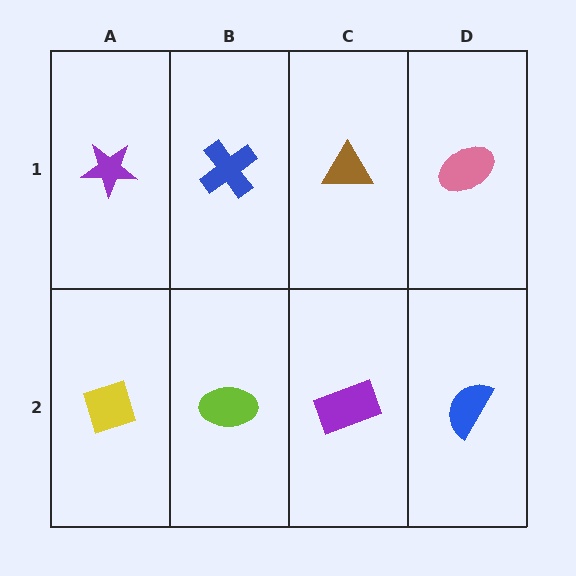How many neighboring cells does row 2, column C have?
3.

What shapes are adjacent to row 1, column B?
A lime ellipse (row 2, column B), a purple star (row 1, column A), a brown triangle (row 1, column C).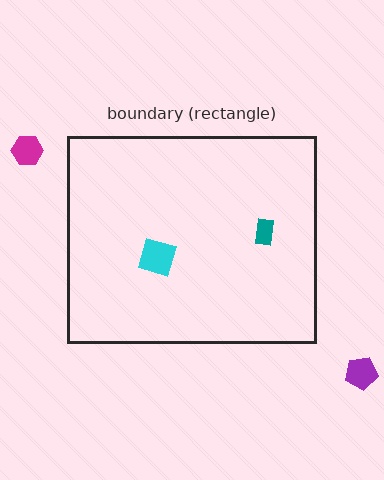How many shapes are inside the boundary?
2 inside, 2 outside.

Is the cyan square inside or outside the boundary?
Inside.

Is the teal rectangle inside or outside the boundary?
Inside.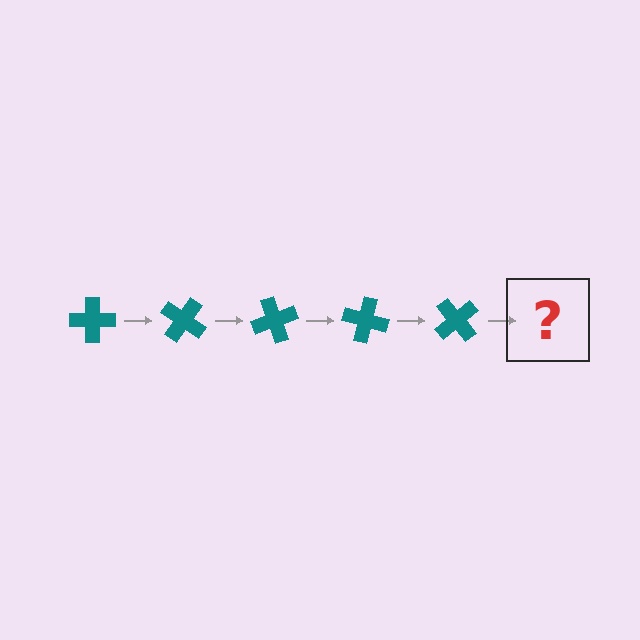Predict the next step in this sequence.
The next step is a teal cross rotated 175 degrees.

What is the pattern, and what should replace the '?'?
The pattern is that the cross rotates 35 degrees each step. The '?' should be a teal cross rotated 175 degrees.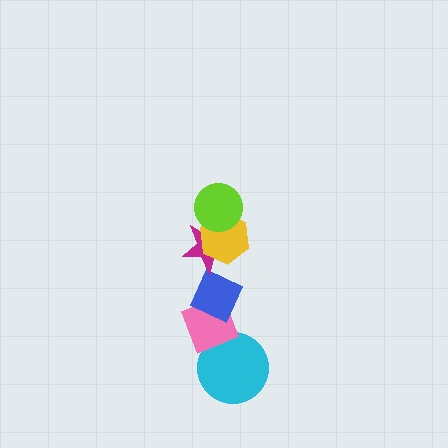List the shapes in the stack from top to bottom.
From top to bottom: the lime circle, the yellow hexagon, the magenta star, the blue diamond, the pink diamond, the cyan circle.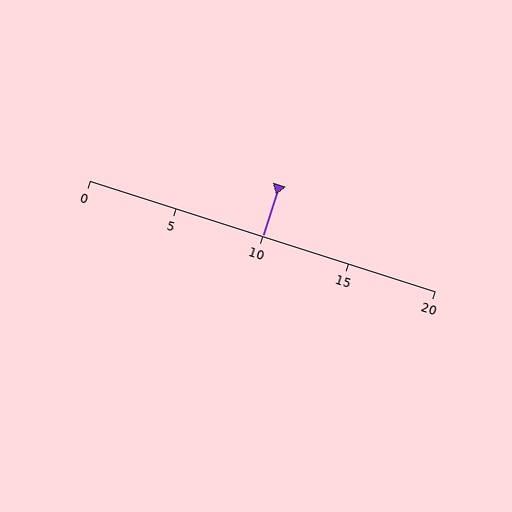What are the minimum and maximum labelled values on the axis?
The axis runs from 0 to 20.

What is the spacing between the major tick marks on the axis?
The major ticks are spaced 5 apart.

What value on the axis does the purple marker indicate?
The marker indicates approximately 10.